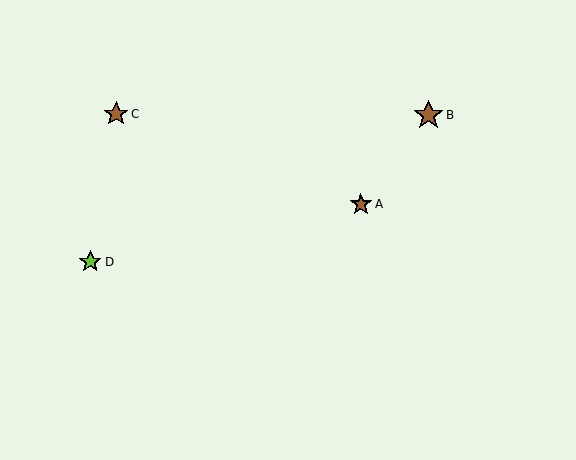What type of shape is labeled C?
Shape C is a brown star.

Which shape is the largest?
The brown star (labeled B) is the largest.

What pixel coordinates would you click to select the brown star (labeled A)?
Click at (361, 204) to select the brown star A.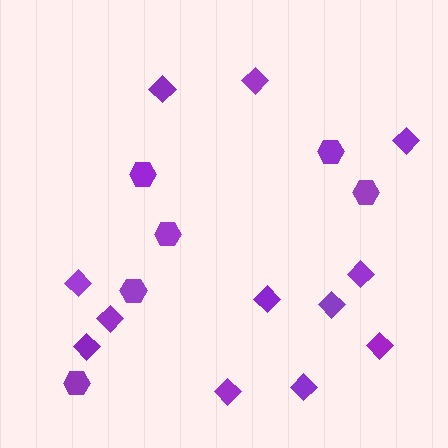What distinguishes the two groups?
There are 2 groups: one group of hexagons (6) and one group of diamonds (12).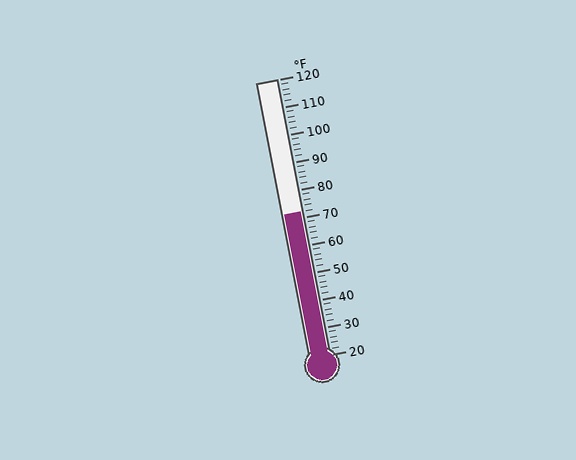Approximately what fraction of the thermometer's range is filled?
The thermometer is filled to approximately 50% of its range.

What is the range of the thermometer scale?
The thermometer scale ranges from 20°F to 120°F.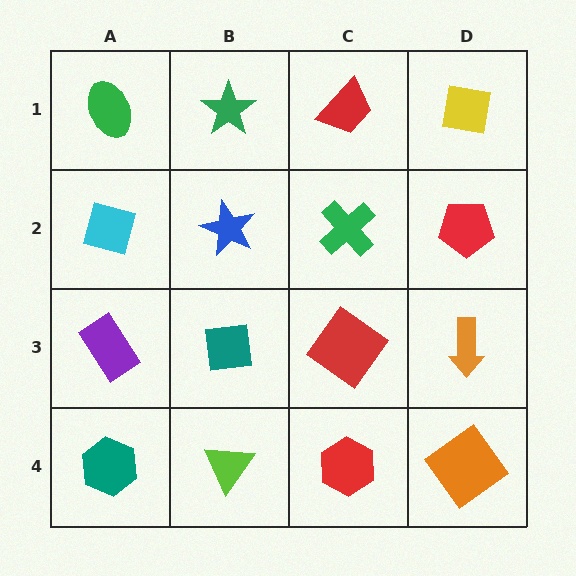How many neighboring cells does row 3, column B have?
4.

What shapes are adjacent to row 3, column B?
A blue star (row 2, column B), a lime triangle (row 4, column B), a purple rectangle (row 3, column A), a red diamond (row 3, column C).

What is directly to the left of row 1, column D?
A red trapezoid.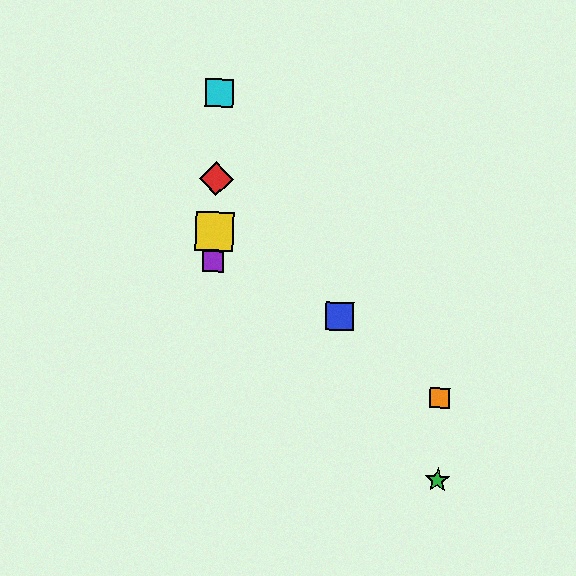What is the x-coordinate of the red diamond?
The red diamond is at x≈216.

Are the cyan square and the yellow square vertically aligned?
Yes, both are at x≈219.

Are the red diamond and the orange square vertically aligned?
No, the red diamond is at x≈216 and the orange square is at x≈440.